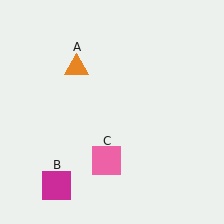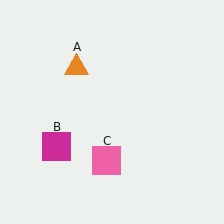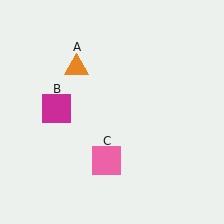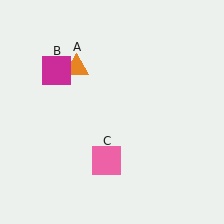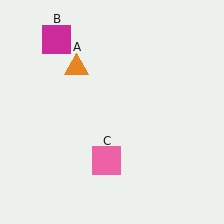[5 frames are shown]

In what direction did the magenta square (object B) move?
The magenta square (object B) moved up.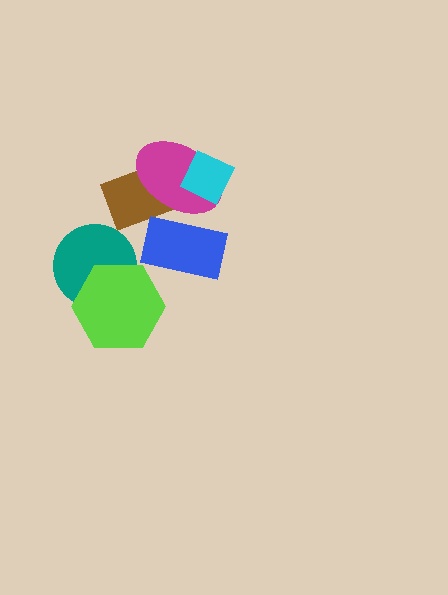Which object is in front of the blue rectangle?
The magenta ellipse is in front of the blue rectangle.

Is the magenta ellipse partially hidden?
Yes, it is partially covered by another shape.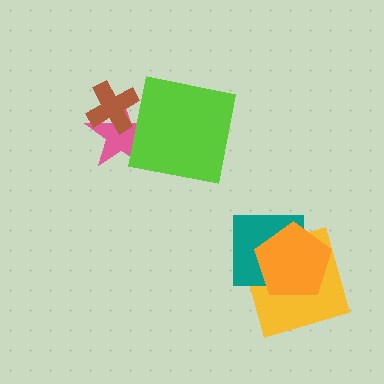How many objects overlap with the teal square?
2 objects overlap with the teal square.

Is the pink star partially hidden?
Yes, it is partially covered by another shape.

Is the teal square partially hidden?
Yes, it is partially covered by another shape.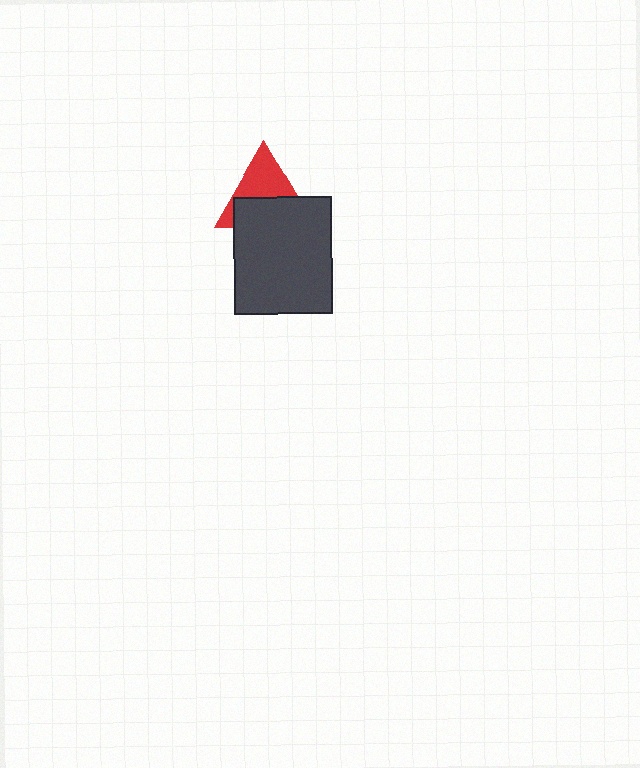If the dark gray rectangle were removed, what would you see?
You would see the complete red triangle.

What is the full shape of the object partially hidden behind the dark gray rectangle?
The partially hidden object is a red triangle.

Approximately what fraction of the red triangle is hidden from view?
Roughly 51% of the red triangle is hidden behind the dark gray rectangle.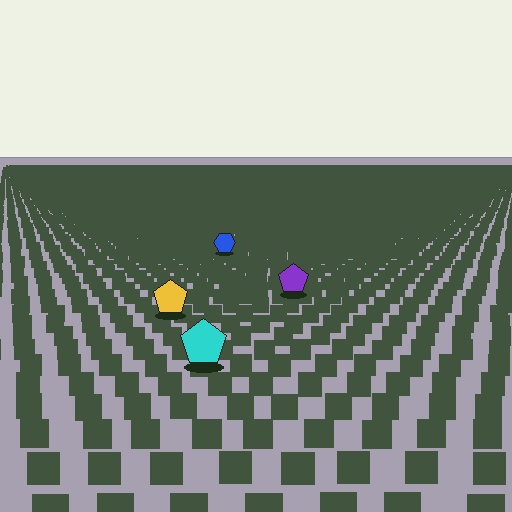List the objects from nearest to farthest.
From nearest to farthest: the cyan pentagon, the yellow pentagon, the purple pentagon, the blue hexagon.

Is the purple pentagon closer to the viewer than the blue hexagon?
Yes. The purple pentagon is closer — you can tell from the texture gradient: the ground texture is coarser near it.